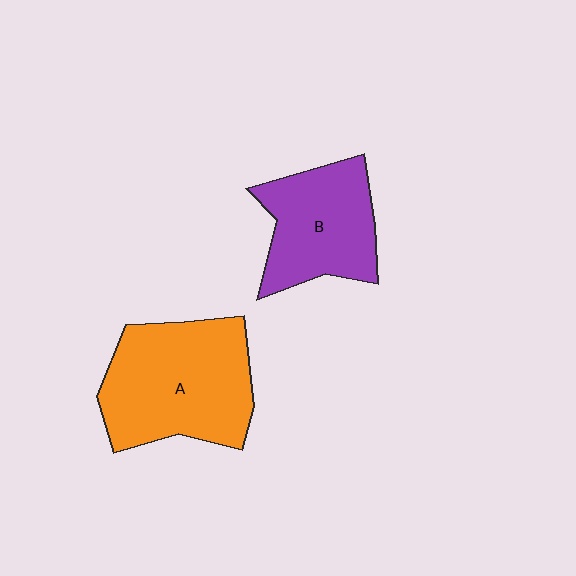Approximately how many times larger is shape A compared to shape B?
Approximately 1.4 times.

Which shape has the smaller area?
Shape B (purple).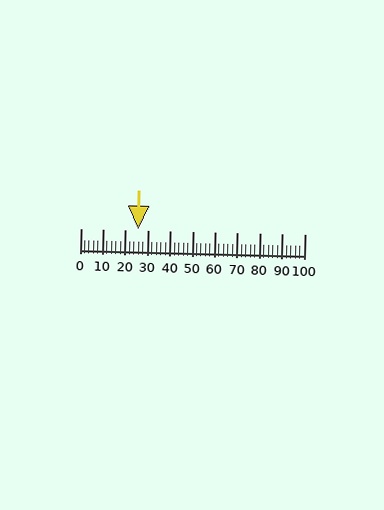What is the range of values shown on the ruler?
The ruler shows values from 0 to 100.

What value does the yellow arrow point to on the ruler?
The yellow arrow points to approximately 26.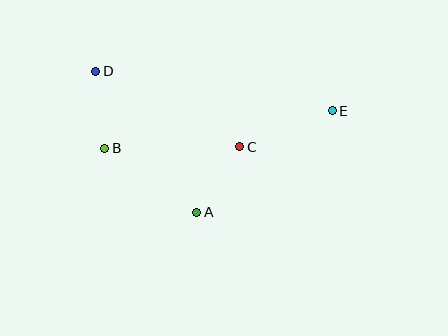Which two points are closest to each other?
Points B and D are closest to each other.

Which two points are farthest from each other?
Points D and E are farthest from each other.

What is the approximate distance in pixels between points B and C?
The distance between B and C is approximately 135 pixels.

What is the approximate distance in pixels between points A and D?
The distance between A and D is approximately 173 pixels.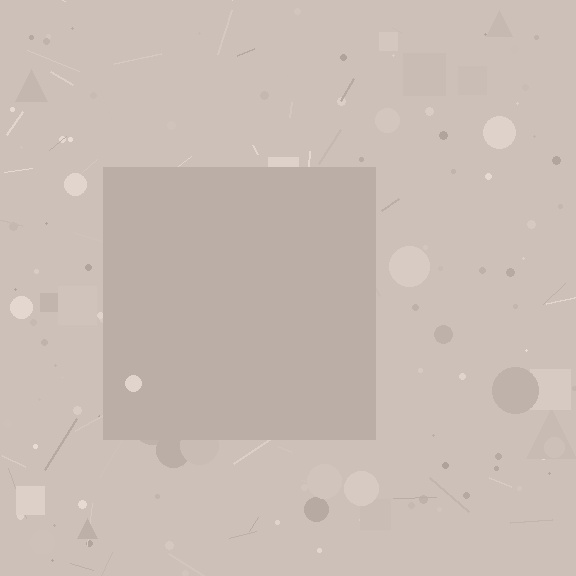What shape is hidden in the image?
A square is hidden in the image.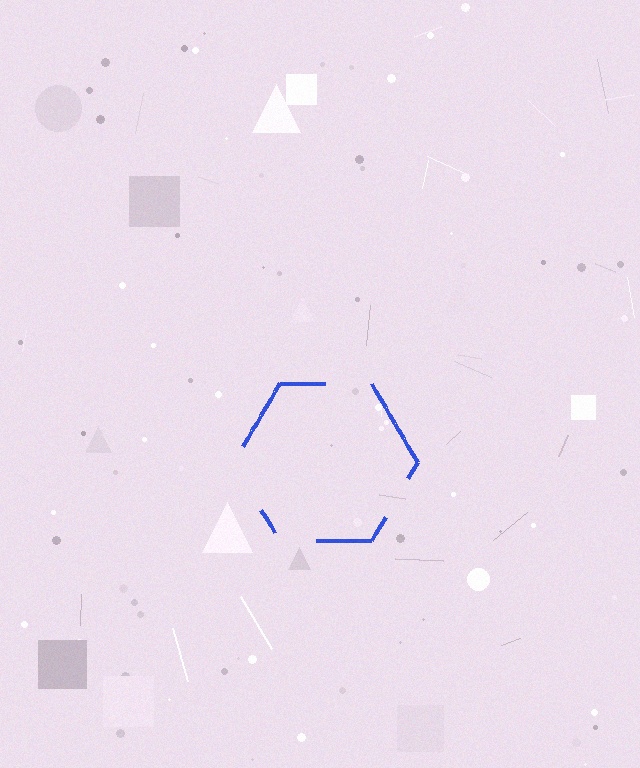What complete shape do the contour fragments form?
The contour fragments form a hexagon.